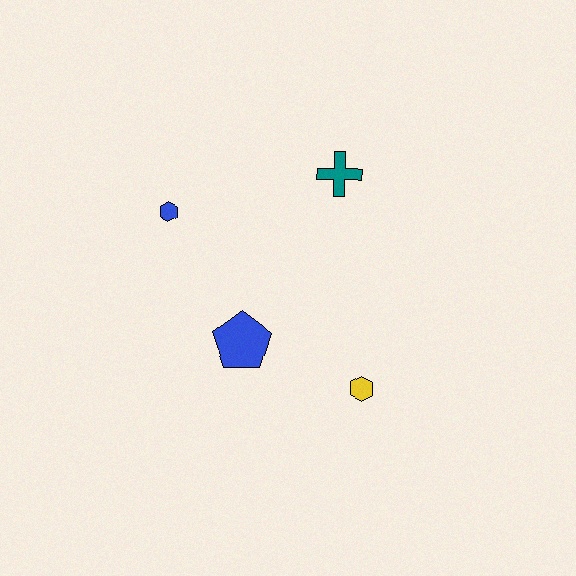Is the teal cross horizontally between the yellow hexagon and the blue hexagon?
Yes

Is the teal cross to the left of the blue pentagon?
No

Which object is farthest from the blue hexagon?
The yellow hexagon is farthest from the blue hexagon.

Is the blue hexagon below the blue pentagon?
No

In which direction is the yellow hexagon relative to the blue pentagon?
The yellow hexagon is to the right of the blue pentagon.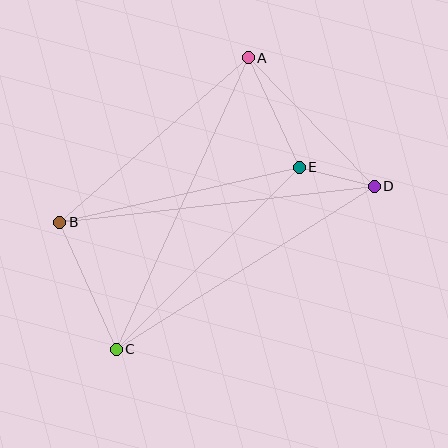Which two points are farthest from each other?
Points A and C are farthest from each other.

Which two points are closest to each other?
Points D and E are closest to each other.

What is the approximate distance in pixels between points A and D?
The distance between A and D is approximately 180 pixels.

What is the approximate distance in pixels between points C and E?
The distance between C and E is approximately 258 pixels.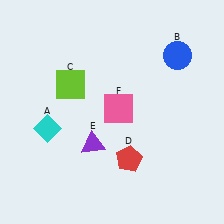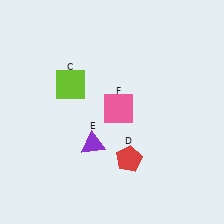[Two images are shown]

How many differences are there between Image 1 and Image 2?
There are 2 differences between the two images.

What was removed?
The cyan diamond (A), the blue circle (B) were removed in Image 2.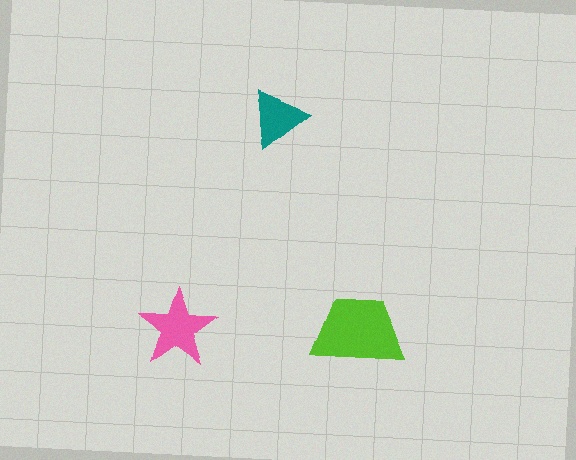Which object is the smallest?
The teal triangle.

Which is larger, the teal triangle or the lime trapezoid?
The lime trapezoid.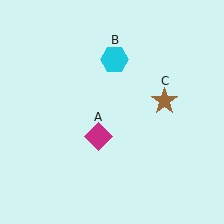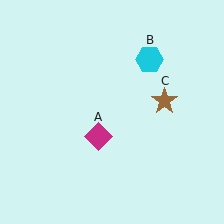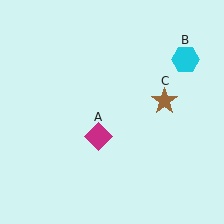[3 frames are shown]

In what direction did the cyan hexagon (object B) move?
The cyan hexagon (object B) moved right.